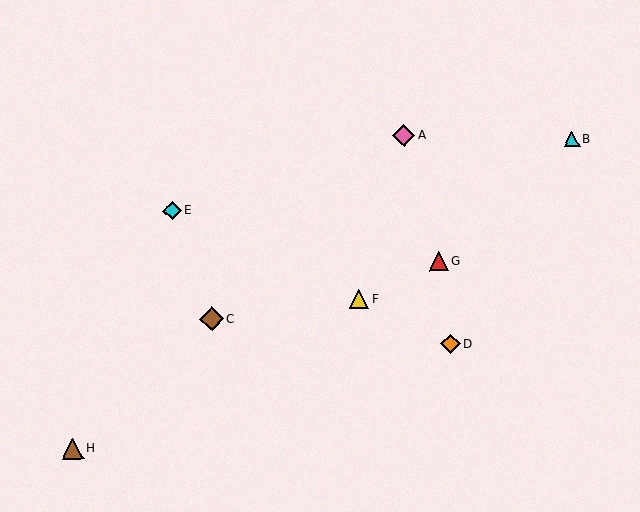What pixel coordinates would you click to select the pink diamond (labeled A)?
Click at (404, 135) to select the pink diamond A.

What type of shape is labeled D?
Shape D is an orange diamond.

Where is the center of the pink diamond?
The center of the pink diamond is at (404, 135).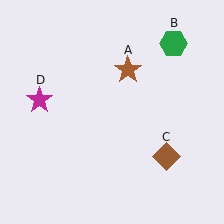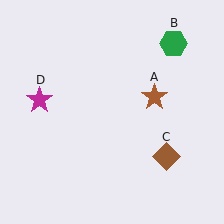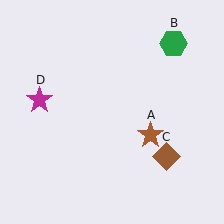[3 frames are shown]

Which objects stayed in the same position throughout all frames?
Green hexagon (object B) and brown diamond (object C) and magenta star (object D) remained stationary.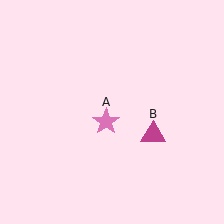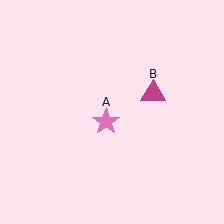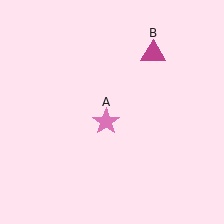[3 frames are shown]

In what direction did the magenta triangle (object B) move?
The magenta triangle (object B) moved up.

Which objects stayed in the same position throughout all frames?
Pink star (object A) remained stationary.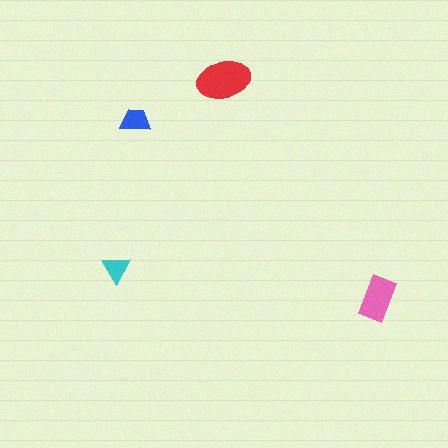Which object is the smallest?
The cyan triangle.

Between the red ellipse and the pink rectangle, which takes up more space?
The red ellipse.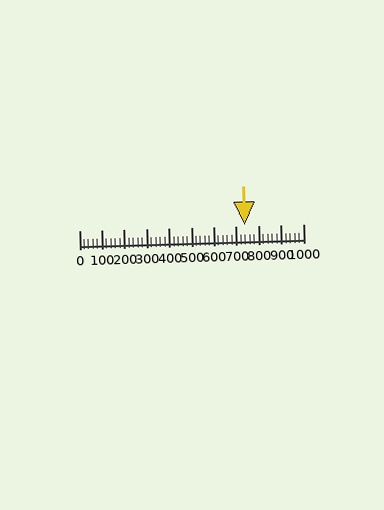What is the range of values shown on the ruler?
The ruler shows values from 0 to 1000.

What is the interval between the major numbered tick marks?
The major tick marks are spaced 100 units apart.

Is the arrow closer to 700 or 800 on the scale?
The arrow is closer to 700.